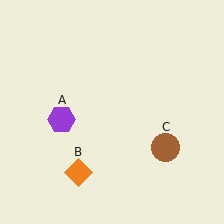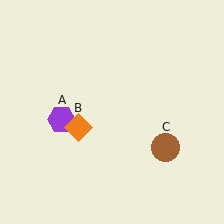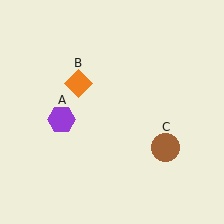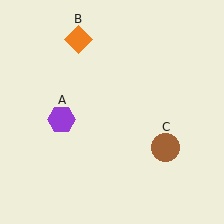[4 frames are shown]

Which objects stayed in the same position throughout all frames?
Purple hexagon (object A) and brown circle (object C) remained stationary.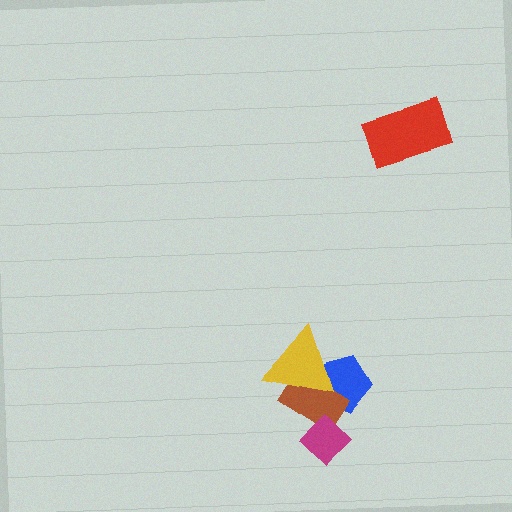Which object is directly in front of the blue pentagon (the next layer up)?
The brown rectangle is directly in front of the blue pentagon.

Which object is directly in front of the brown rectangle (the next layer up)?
The yellow triangle is directly in front of the brown rectangle.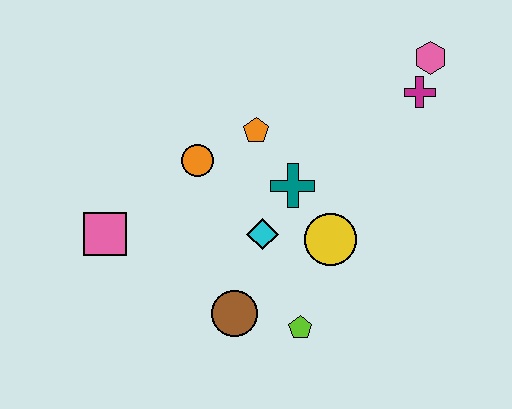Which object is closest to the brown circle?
The lime pentagon is closest to the brown circle.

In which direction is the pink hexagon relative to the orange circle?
The pink hexagon is to the right of the orange circle.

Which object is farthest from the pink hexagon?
The pink square is farthest from the pink hexagon.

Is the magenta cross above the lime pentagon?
Yes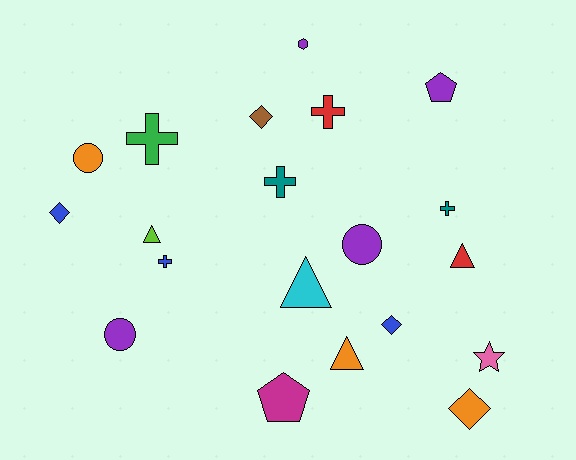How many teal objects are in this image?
There are 2 teal objects.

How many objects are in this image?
There are 20 objects.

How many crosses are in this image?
There are 5 crosses.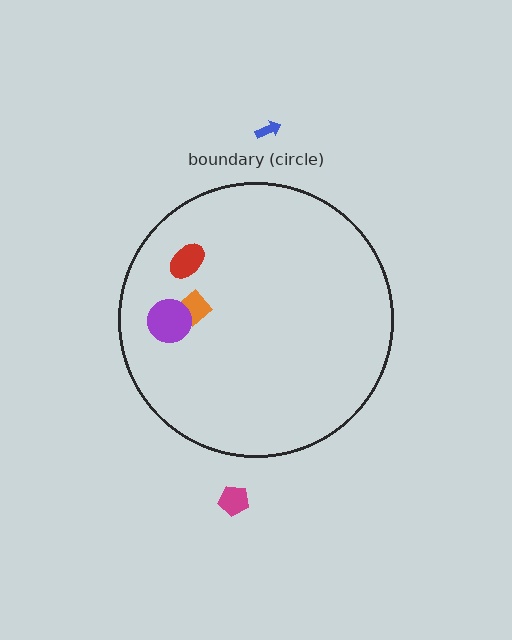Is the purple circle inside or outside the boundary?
Inside.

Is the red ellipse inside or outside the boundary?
Inside.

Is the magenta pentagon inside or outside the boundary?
Outside.